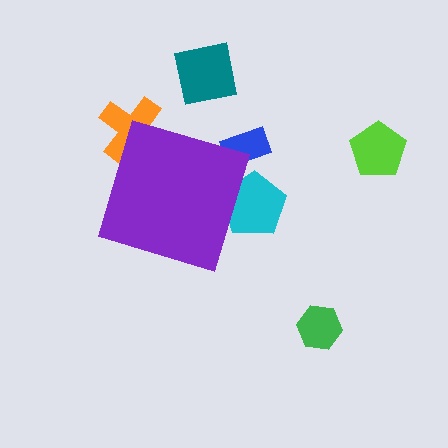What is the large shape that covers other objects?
A purple diamond.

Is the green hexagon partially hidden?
No, the green hexagon is fully visible.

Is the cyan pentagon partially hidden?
Yes, the cyan pentagon is partially hidden behind the purple diamond.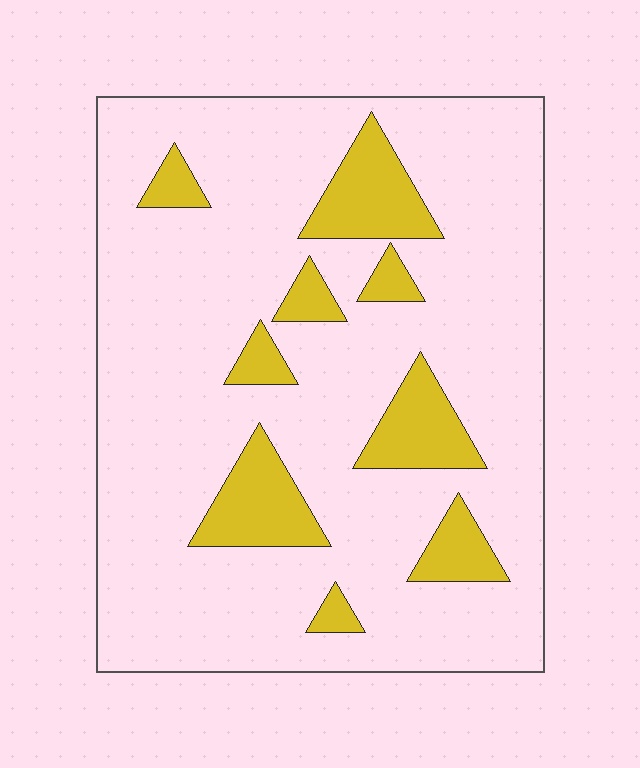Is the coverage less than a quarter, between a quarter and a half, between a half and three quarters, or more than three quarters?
Less than a quarter.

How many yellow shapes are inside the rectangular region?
9.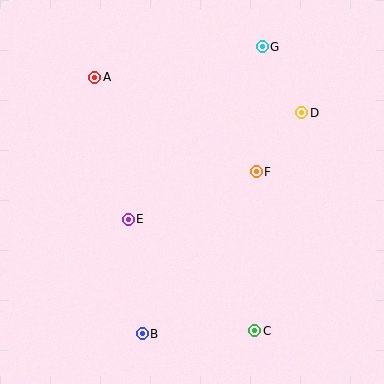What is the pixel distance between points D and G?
The distance between D and G is 77 pixels.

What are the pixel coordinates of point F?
Point F is at (256, 172).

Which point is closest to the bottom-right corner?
Point C is closest to the bottom-right corner.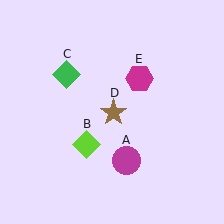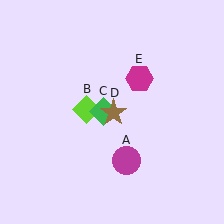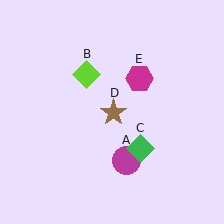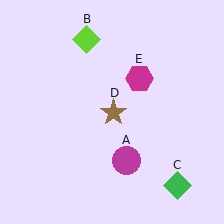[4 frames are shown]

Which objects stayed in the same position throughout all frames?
Magenta circle (object A) and brown star (object D) and magenta hexagon (object E) remained stationary.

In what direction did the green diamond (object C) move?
The green diamond (object C) moved down and to the right.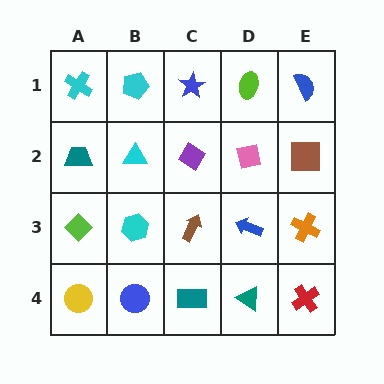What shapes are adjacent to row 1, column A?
A teal trapezoid (row 2, column A), a cyan pentagon (row 1, column B).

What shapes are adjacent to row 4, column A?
A lime diamond (row 3, column A), a blue circle (row 4, column B).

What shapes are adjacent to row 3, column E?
A brown square (row 2, column E), a red cross (row 4, column E), a blue arrow (row 3, column D).